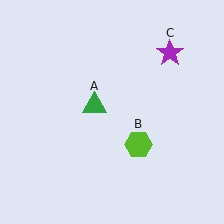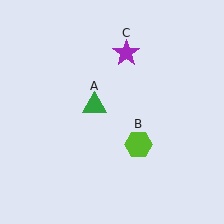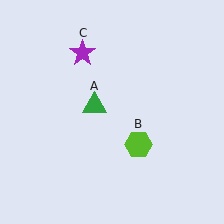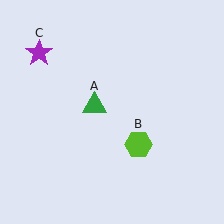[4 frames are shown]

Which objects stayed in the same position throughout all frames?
Green triangle (object A) and lime hexagon (object B) remained stationary.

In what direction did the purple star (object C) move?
The purple star (object C) moved left.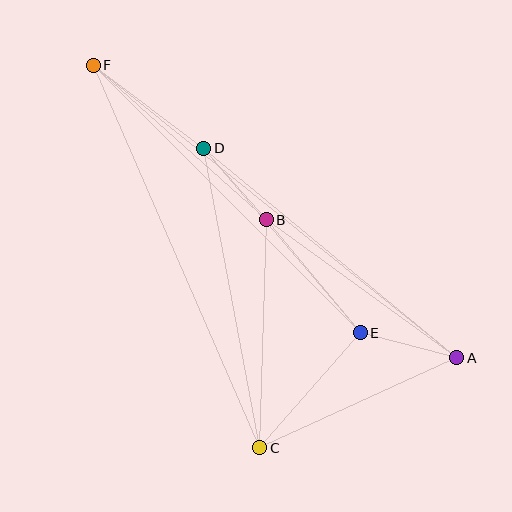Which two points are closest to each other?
Points B and D are closest to each other.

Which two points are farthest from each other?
Points A and F are farthest from each other.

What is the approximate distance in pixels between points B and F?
The distance between B and F is approximately 232 pixels.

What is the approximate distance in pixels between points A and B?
The distance between A and B is approximately 235 pixels.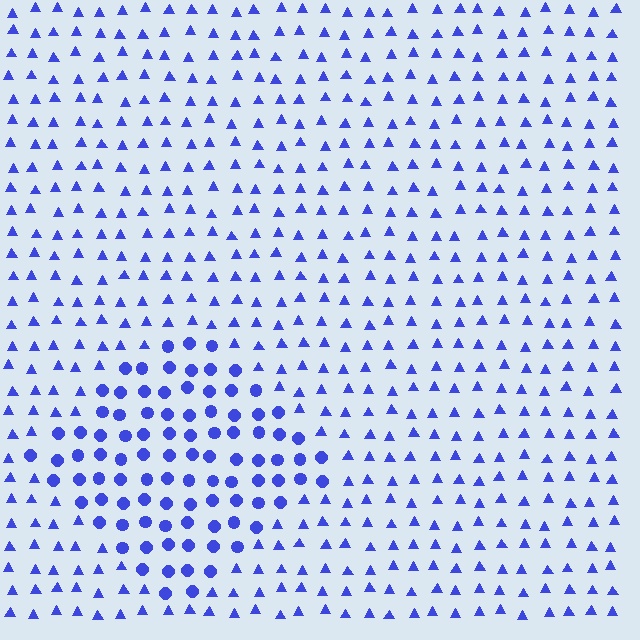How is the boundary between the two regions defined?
The boundary is defined by a change in element shape: circles inside vs. triangles outside. All elements share the same color and spacing.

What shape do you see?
I see a diamond.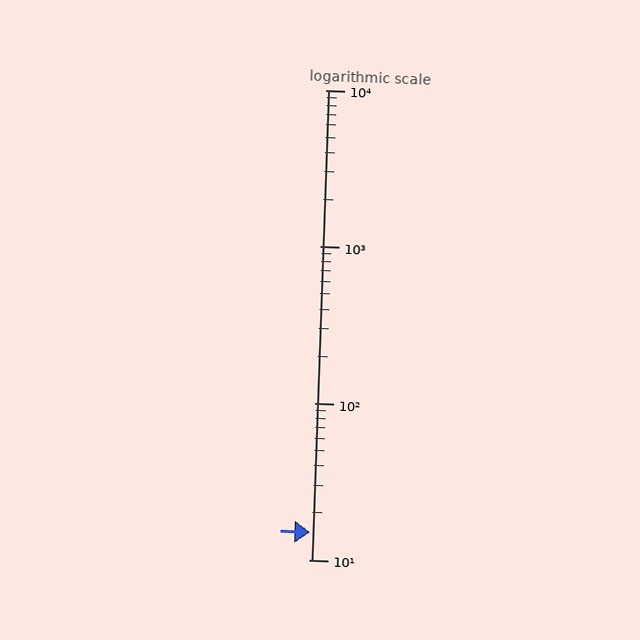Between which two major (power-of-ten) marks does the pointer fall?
The pointer is between 10 and 100.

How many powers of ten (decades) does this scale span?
The scale spans 3 decades, from 10 to 10000.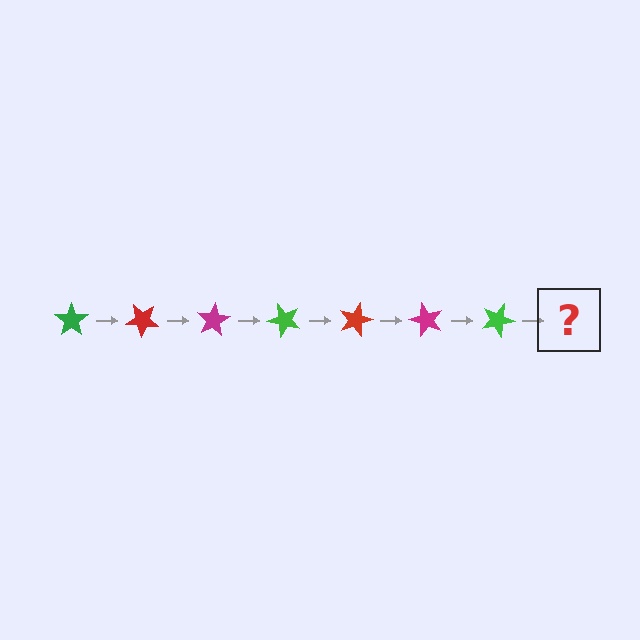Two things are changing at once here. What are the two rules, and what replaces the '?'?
The two rules are that it rotates 40 degrees each step and the color cycles through green, red, and magenta. The '?' should be a red star, rotated 280 degrees from the start.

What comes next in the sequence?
The next element should be a red star, rotated 280 degrees from the start.